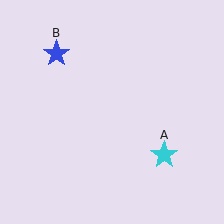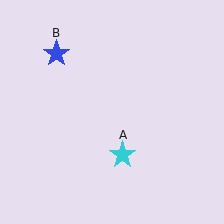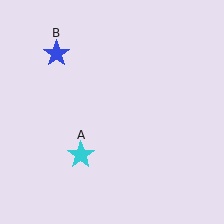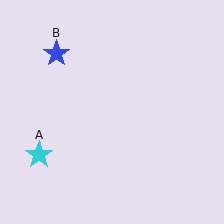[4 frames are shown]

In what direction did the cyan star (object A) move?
The cyan star (object A) moved left.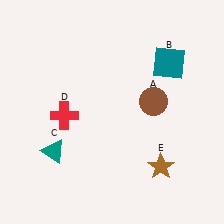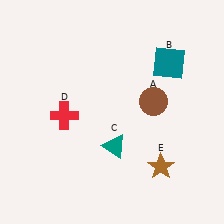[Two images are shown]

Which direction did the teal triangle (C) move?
The teal triangle (C) moved right.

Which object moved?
The teal triangle (C) moved right.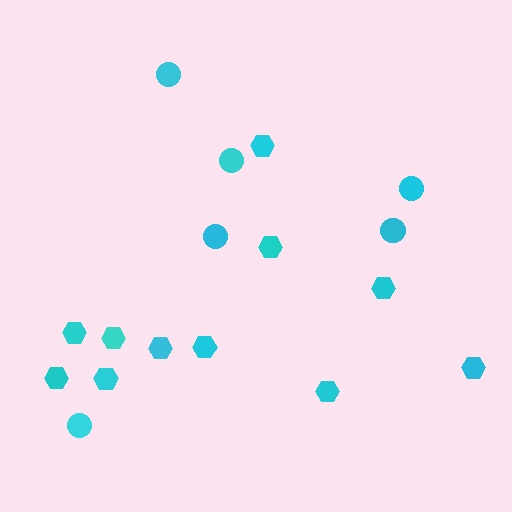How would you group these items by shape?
There are 2 groups: one group of circles (6) and one group of hexagons (11).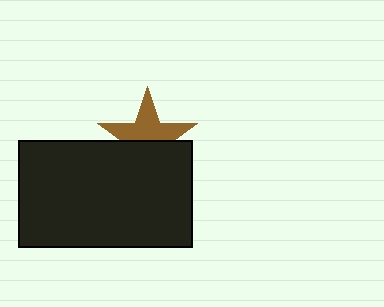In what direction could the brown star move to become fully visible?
The brown star could move up. That would shift it out from behind the black rectangle entirely.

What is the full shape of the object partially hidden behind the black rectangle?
The partially hidden object is a brown star.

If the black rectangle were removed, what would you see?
You would see the complete brown star.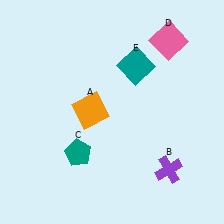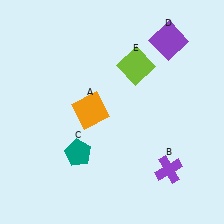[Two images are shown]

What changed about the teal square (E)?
In Image 1, E is teal. In Image 2, it changed to lime.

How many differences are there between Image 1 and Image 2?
There are 2 differences between the two images.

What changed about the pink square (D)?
In Image 1, D is pink. In Image 2, it changed to purple.